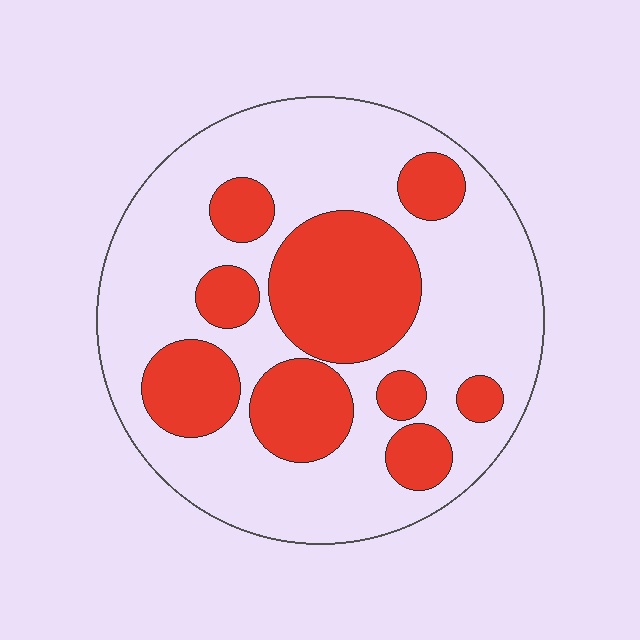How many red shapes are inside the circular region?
9.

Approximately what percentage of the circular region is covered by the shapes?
Approximately 35%.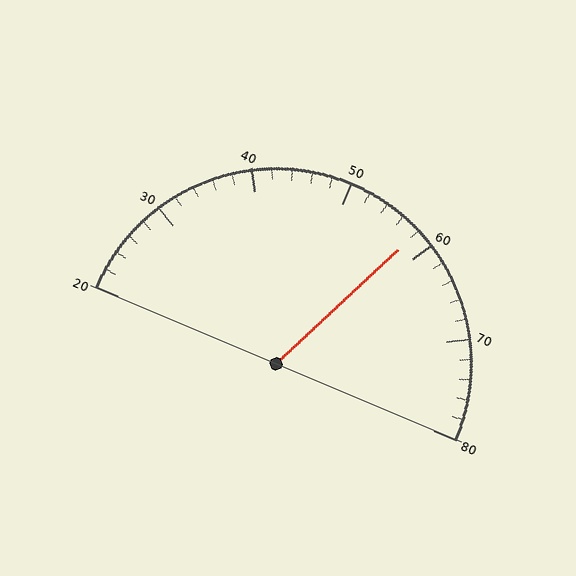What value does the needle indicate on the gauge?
The needle indicates approximately 58.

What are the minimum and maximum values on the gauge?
The gauge ranges from 20 to 80.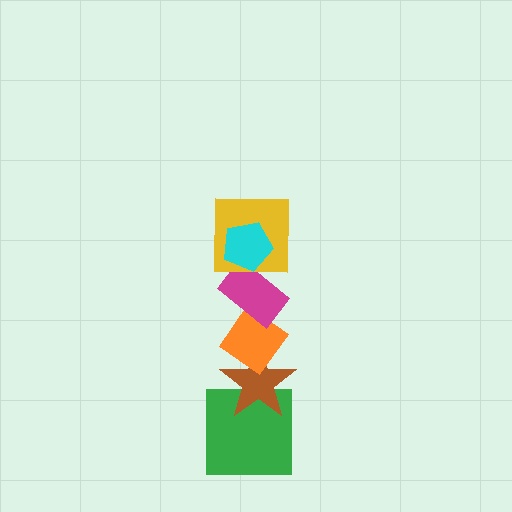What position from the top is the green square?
The green square is 6th from the top.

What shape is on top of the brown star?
The orange diamond is on top of the brown star.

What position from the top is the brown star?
The brown star is 5th from the top.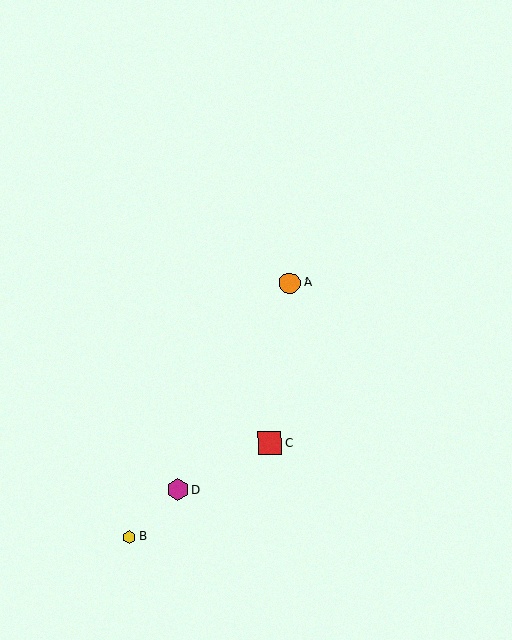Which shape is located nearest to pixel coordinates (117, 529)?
The yellow hexagon (labeled B) at (129, 537) is nearest to that location.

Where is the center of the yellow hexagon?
The center of the yellow hexagon is at (129, 537).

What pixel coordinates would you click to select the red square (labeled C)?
Click at (270, 443) to select the red square C.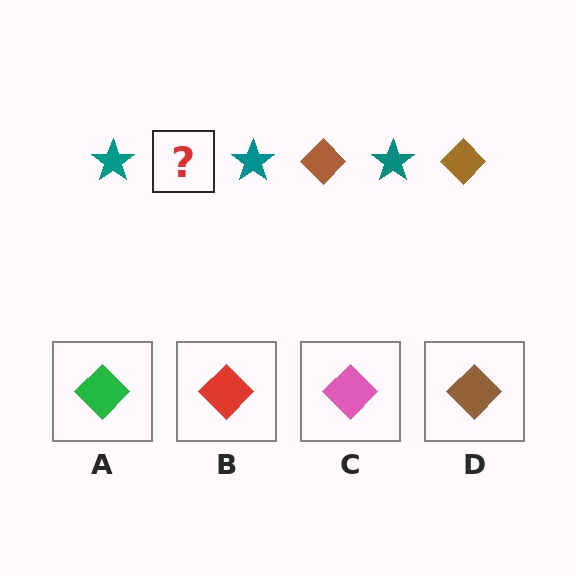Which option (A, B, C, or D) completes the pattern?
D.